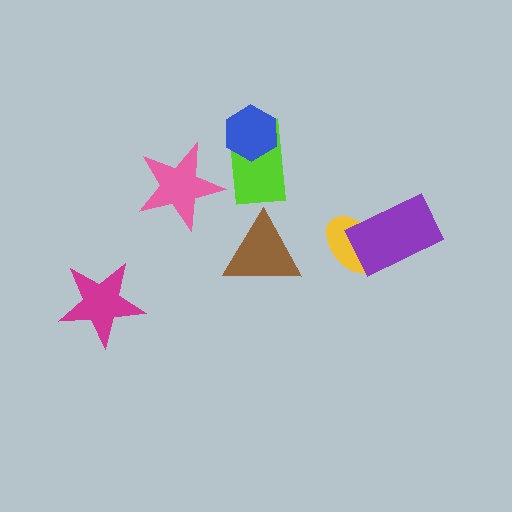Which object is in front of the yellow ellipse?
The purple rectangle is in front of the yellow ellipse.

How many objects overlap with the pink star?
0 objects overlap with the pink star.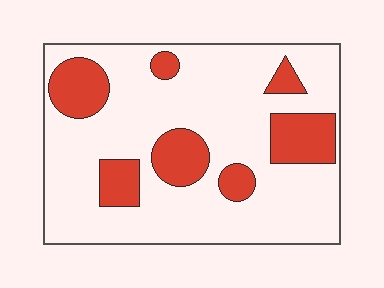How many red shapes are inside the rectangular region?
7.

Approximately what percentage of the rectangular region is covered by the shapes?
Approximately 25%.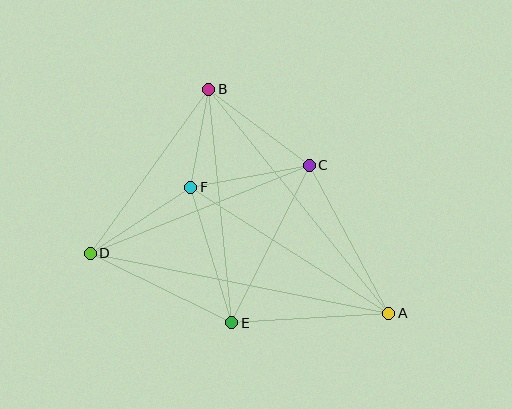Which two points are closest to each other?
Points B and F are closest to each other.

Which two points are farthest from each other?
Points A and D are farthest from each other.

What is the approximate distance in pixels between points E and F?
The distance between E and F is approximately 142 pixels.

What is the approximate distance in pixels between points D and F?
The distance between D and F is approximately 120 pixels.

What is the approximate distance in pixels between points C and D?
The distance between C and D is approximately 236 pixels.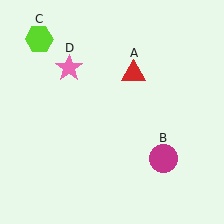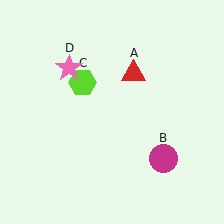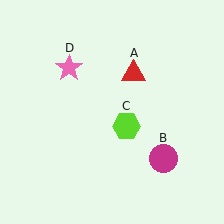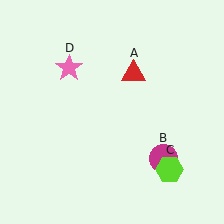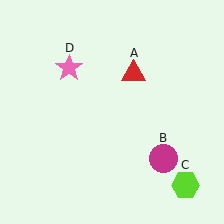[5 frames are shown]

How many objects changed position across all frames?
1 object changed position: lime hexagon (object C).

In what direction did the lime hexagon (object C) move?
The lime hexagon (object C) moved down and to the right.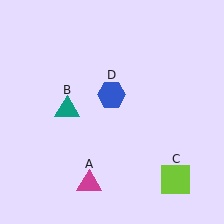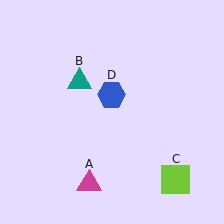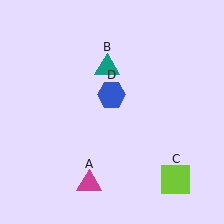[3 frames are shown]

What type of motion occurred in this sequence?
The teal triangle (object B) rotated clockwise around the center of the scene.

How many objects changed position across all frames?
1 object changed position: teal triangle (object B).